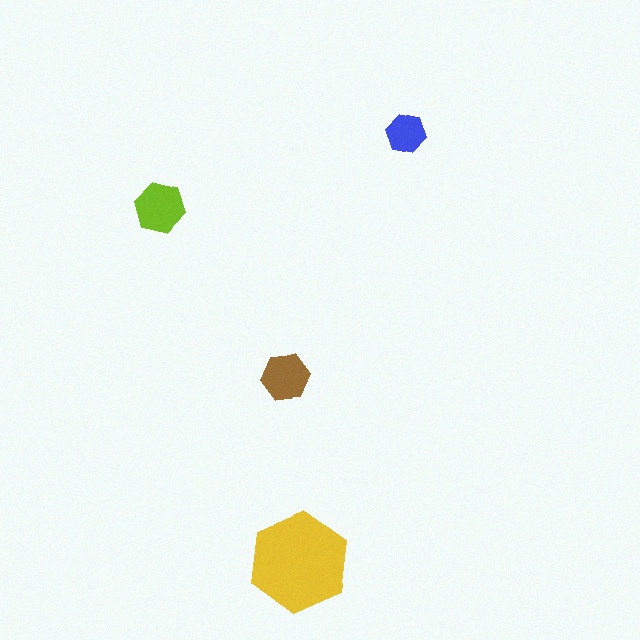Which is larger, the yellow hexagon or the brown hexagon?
The yellow one.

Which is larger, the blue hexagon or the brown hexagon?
The brown one.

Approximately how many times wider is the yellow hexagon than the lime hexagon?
About 2 times wider.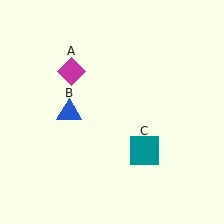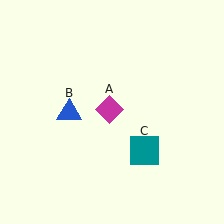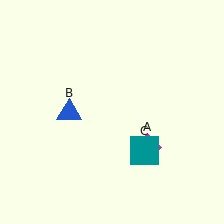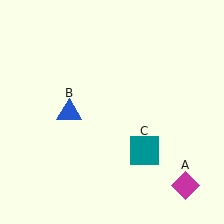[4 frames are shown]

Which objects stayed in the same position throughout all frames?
Blue triangle (object B) and teal square (object C) remained stationary.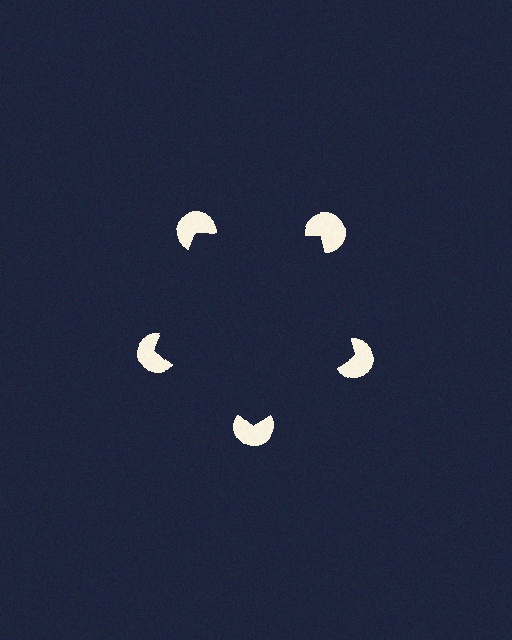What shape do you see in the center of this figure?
An illusory pentagon — its edges are inferred from the aligned wedge cuts in the pac-man discs, not physically drawn.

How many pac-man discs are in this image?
There are 5 — one at each vertex of the illusory pentagon.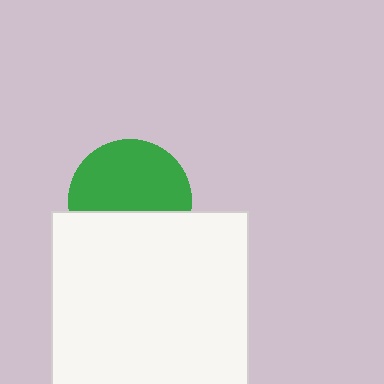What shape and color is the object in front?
The object in front is a white square.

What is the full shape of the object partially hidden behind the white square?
The partially hidden object is a green circle.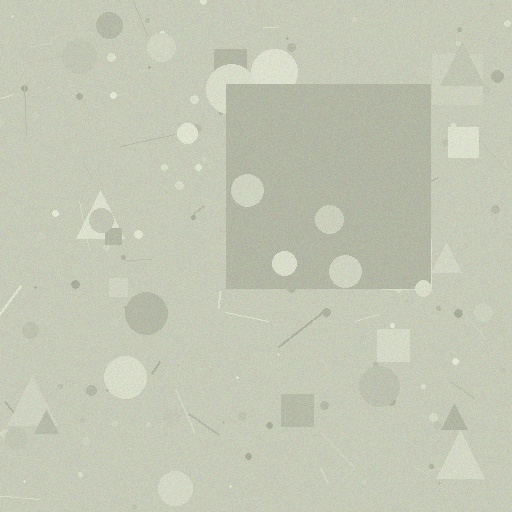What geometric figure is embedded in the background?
A square is embedded in the background.